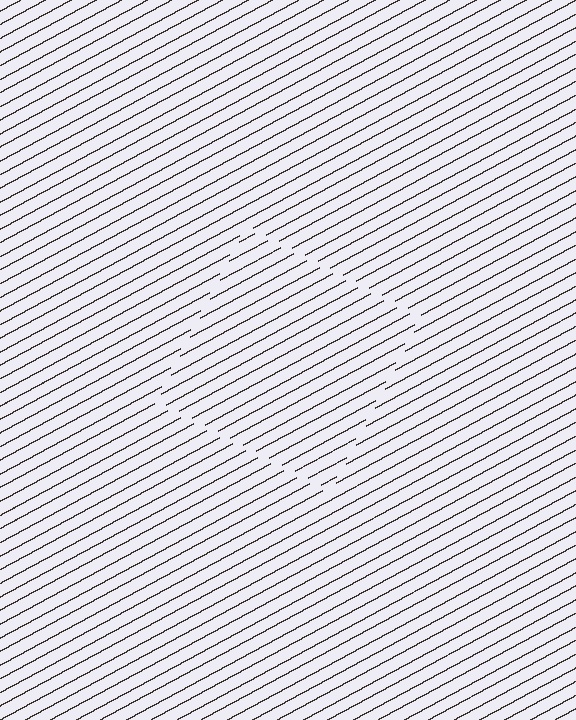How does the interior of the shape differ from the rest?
The interior of the shape contains the same grating, shifted by half a period — the contour is defined by the phase discontinuity where line-ends from the inner and outer gratings abut.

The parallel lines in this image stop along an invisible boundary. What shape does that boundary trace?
An illusory square. The interior of the shape contains the same grating, shifted by half a period — the contour is defined by the phase discontinuity where line-ends from the inner and outer gratings abut.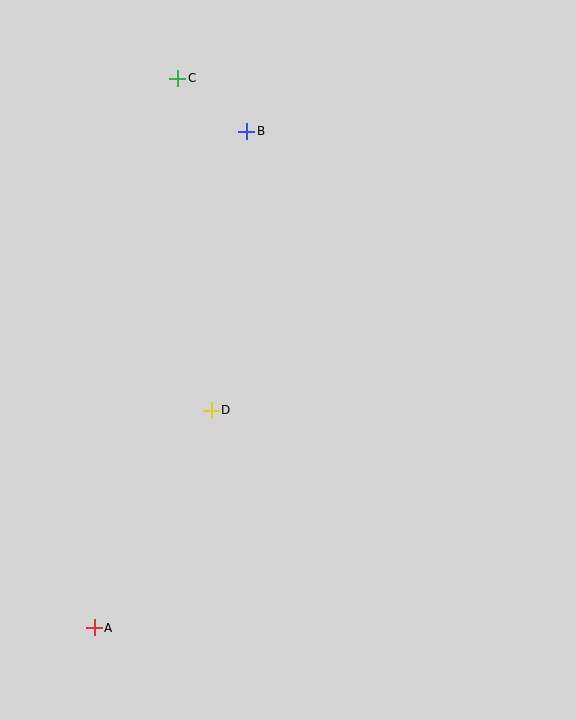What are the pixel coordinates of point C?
Point C is at (178, 78).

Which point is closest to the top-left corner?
Point C is closest to the top-left corner.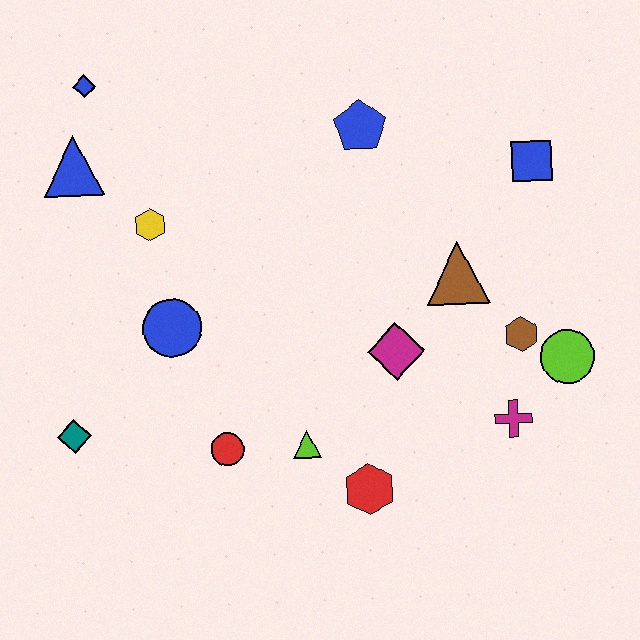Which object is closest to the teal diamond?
The blue circle is closest to the teal diamond.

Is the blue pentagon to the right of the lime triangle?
Yes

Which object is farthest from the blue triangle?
The lime circle is farthest from the blue triangle.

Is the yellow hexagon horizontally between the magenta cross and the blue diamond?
Yes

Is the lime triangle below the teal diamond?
Yes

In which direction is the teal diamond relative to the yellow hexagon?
The teal diamond is below the yellow hexagon.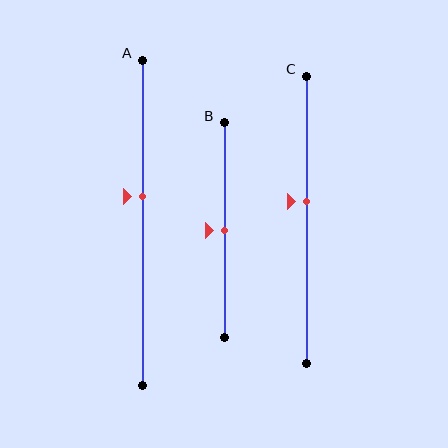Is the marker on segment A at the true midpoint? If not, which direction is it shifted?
No, the marker on segment A is shifted upward by about 8% of the segment length.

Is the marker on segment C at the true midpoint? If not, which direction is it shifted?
No, the marker on segment C is shifted upward by about 6% of the segment length.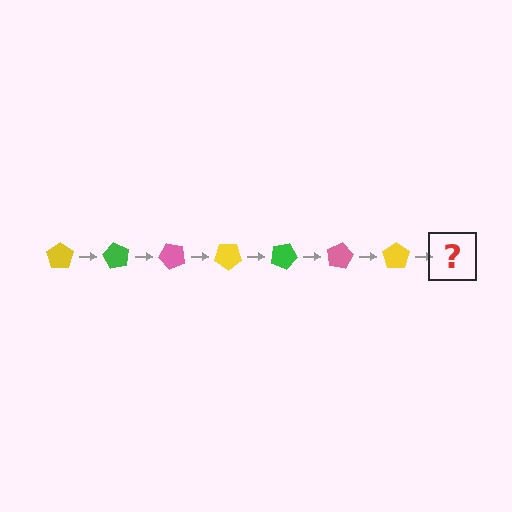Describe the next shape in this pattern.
It should be a green pentagon, rotated 420 degrees from the start.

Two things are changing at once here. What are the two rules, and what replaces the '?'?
The two rules are that it rotates 60 degrees each step and the color cycles through yellow, green, and pink. The '?' should be a green pentagon, rotated 420 degrees from the start.